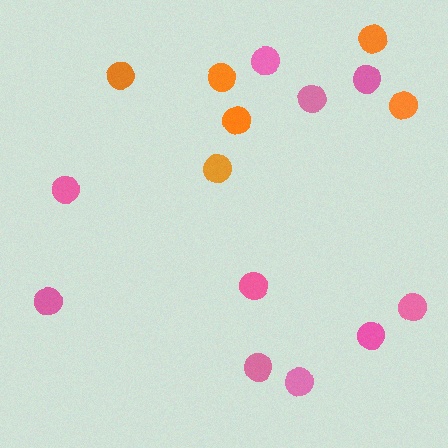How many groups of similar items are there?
There are 2 groups: one group of pink circles (10) and one group of orange circles (6).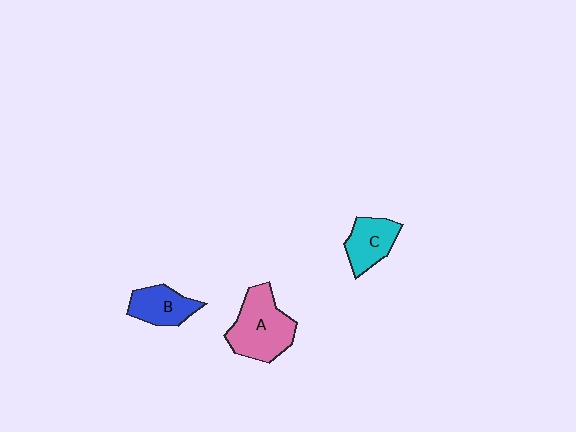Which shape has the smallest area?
Shape B (blue).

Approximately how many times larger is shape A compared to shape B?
Approximately 1.7 times.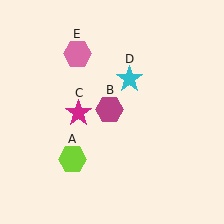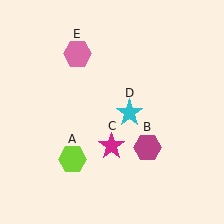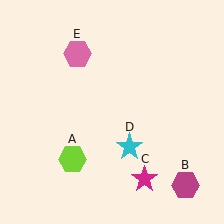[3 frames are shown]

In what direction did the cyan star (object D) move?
The cyan star (object D) moved down.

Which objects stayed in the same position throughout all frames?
Lime hexagon (object A) and pink hexagon (object E) remained stationary.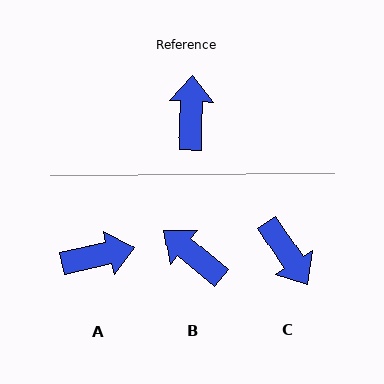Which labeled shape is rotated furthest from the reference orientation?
C, about 144 degrees away.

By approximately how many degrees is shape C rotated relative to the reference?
Approximately 144 degrees clockwise.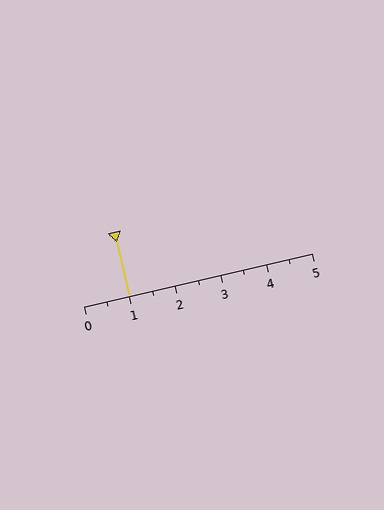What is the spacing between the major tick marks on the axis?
The major ticks are spaced 1 apart.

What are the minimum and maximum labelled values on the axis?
The axis runs from 0 to 5.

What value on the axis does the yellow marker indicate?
The marker indicates approximately 1.